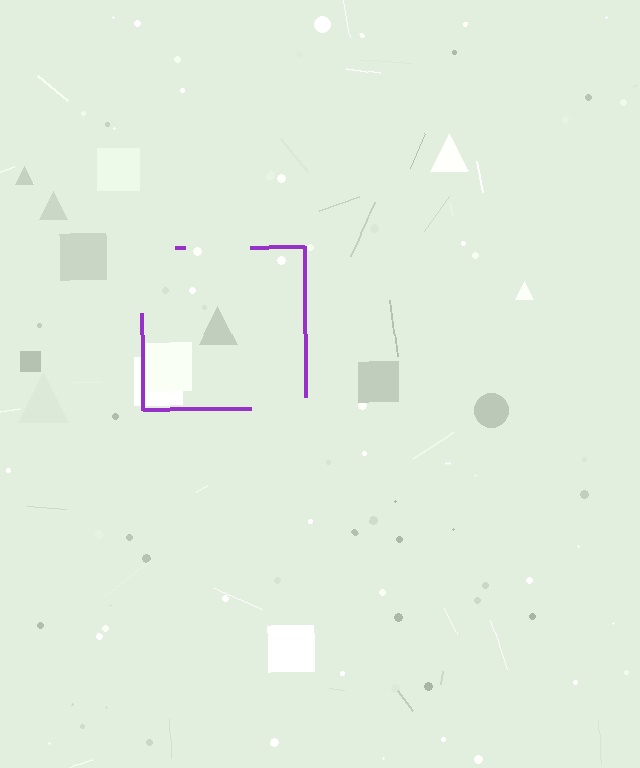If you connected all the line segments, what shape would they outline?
They would outline a square.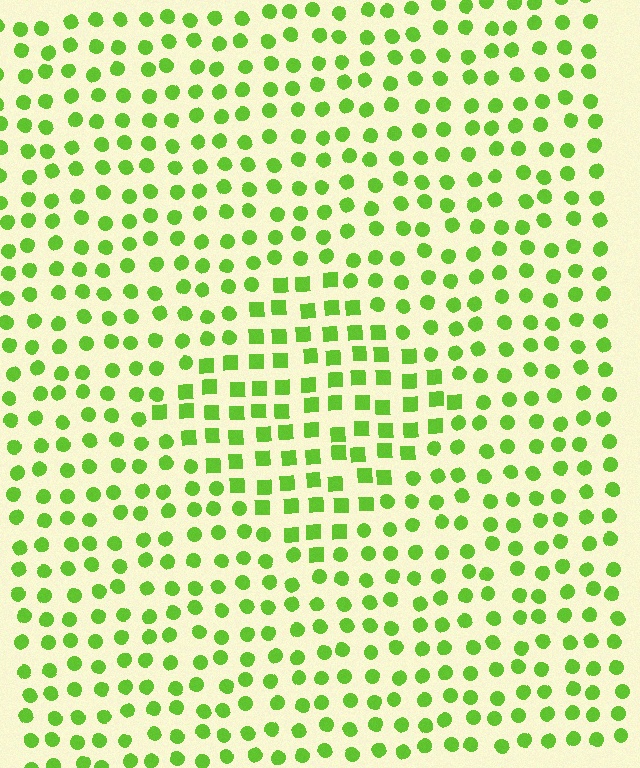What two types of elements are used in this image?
The image uses squares inside the diamond region and circles outside it.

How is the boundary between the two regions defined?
The boundary is defined by a change in element shape: squares inside vs. circles outside. All elements share the same color and spacing.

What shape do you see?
I see a diamond.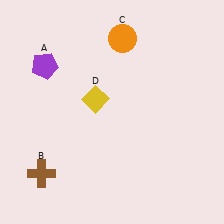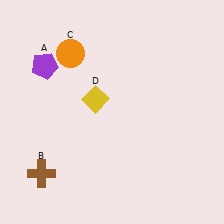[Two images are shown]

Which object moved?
The orange circle (C) moved left.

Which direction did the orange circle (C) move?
The orange circle (C) moved left.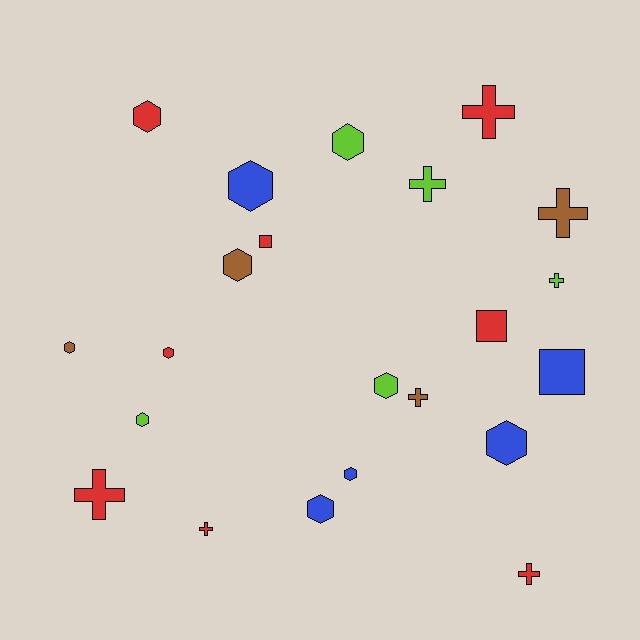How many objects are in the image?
There are 22 objects.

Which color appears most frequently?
Red, with 8 objects.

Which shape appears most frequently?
Hexagon, with 11 objects.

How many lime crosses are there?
There are 2 lime crosses.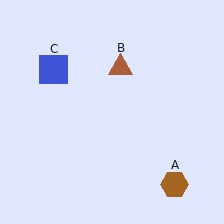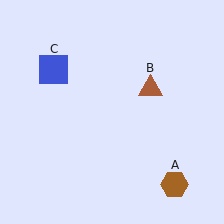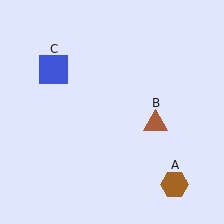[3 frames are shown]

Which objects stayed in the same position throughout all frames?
Brown hexagon (object A) and blue square (object C) remained stationary.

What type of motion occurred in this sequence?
The brown triangle (object B) rotated clockwise around the center of the scene.